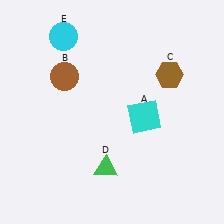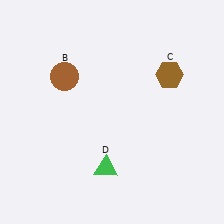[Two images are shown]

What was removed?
The cyan square (A), the cyan circle (E) were removed in Image 2.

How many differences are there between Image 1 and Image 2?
There are 2 differences between the two images.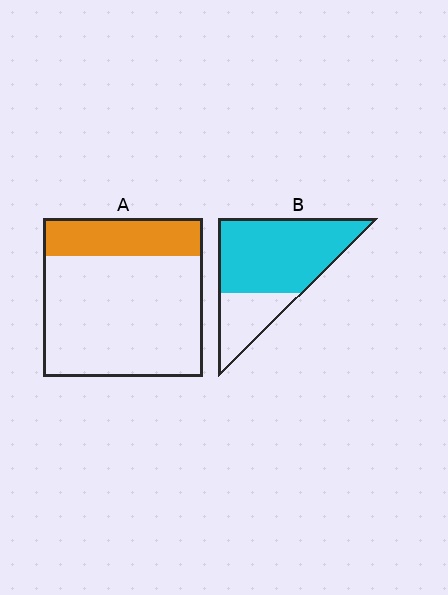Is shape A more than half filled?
No.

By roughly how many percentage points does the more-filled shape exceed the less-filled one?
By roughly 50 percentage points (B over A).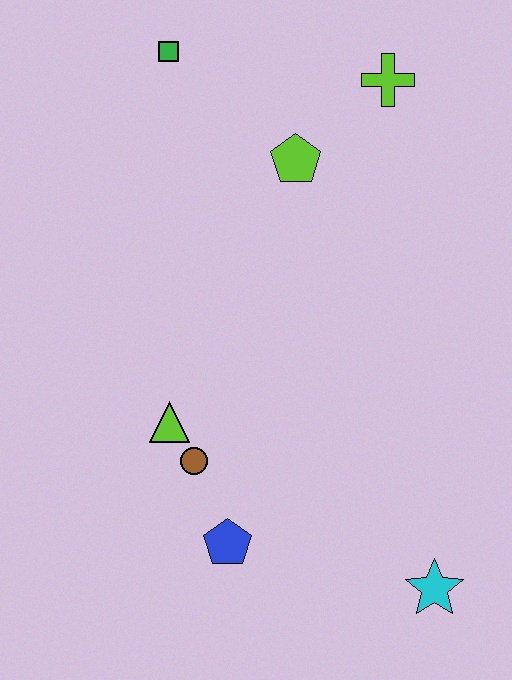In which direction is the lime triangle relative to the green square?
The lime triangle is below the green square.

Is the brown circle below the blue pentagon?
No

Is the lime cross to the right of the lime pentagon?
Yes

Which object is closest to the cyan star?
The blue pentagon is closest to the cyan star.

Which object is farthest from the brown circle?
The lime cross is farthest from the brown circle.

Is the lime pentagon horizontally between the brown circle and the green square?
No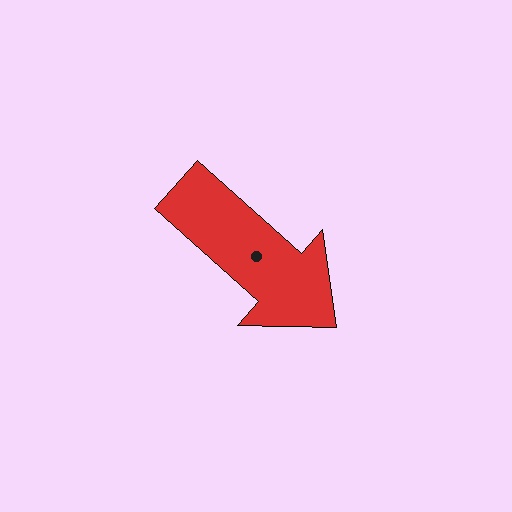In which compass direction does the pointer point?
Southeast.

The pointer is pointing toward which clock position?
Roughly 4 o'clock.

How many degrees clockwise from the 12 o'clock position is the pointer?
Approximately 132 degrees.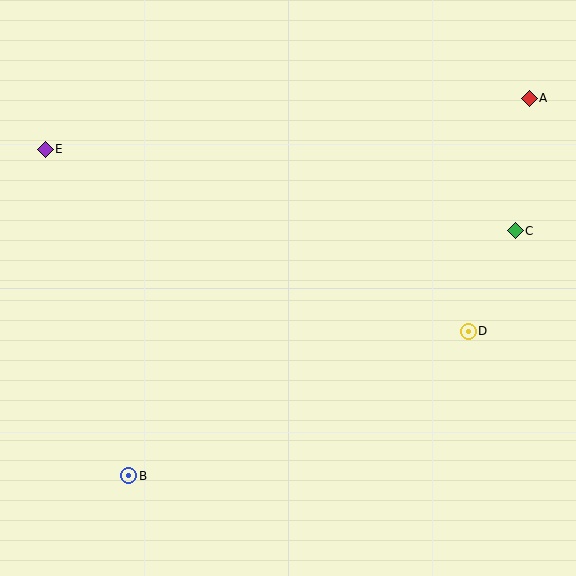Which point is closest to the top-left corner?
Point E is closest to the top-left corner.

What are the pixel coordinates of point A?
Point A is at (529, 98).